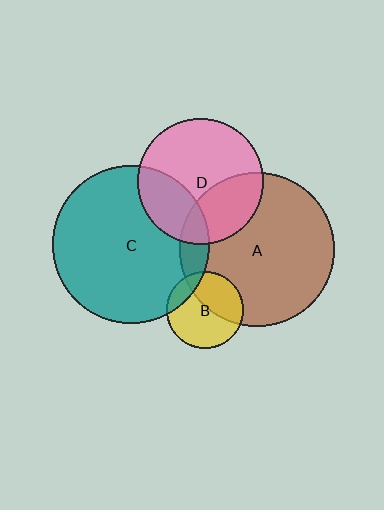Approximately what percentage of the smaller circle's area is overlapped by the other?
Approximately 40%.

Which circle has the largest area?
Circle C (teal).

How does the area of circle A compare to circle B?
Approximately 4.0 times.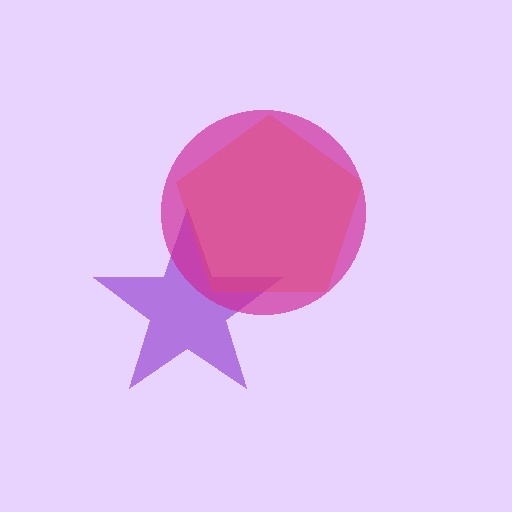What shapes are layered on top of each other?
The layered shapes are: a purple star, an orange pentagon, a magenta circle.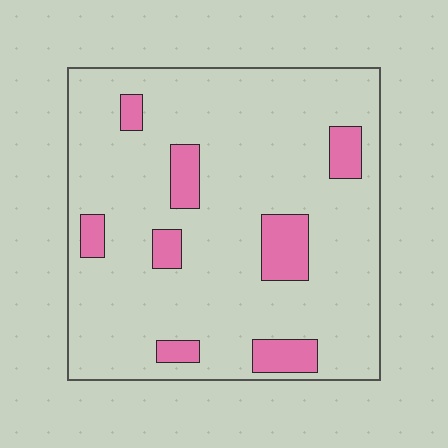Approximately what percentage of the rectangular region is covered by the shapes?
Approximately 15%.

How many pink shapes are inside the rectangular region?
8.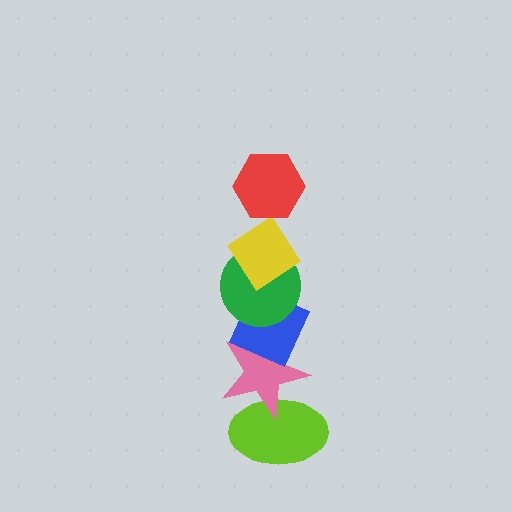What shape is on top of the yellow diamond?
The red hexagon is on top of the yellow diamond.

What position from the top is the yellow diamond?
The yellow diamond is 2nd from the top.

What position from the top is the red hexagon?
The red hexagon is 1st from the top.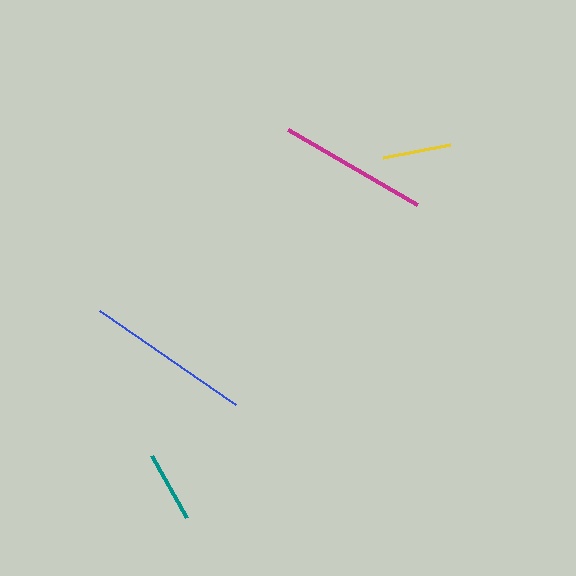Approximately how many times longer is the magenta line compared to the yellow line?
The magenta line is approximately 2.2 times the length of the yellow line.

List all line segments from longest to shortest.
From longest to shortest: blue, magenta, teal, yellow.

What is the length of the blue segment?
The blue segment is approximately 166 pixels long.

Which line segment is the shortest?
The yellow line is the shortest at approximately 68 pixels.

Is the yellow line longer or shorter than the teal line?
The teal line is longer than the yellow line.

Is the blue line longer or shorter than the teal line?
The blue line is longer than the teal line.